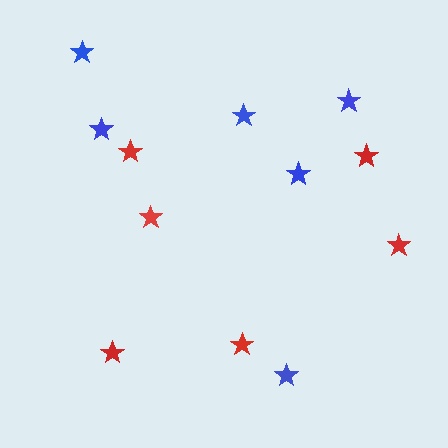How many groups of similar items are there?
There are 2 groups: one group of blue stars (6) and one group of red stars (6).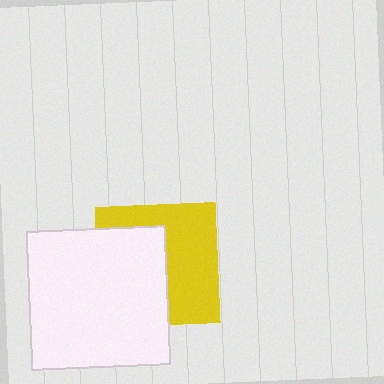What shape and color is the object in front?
The object in front is a white square.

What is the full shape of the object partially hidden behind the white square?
The partially hidden object is a yellow square.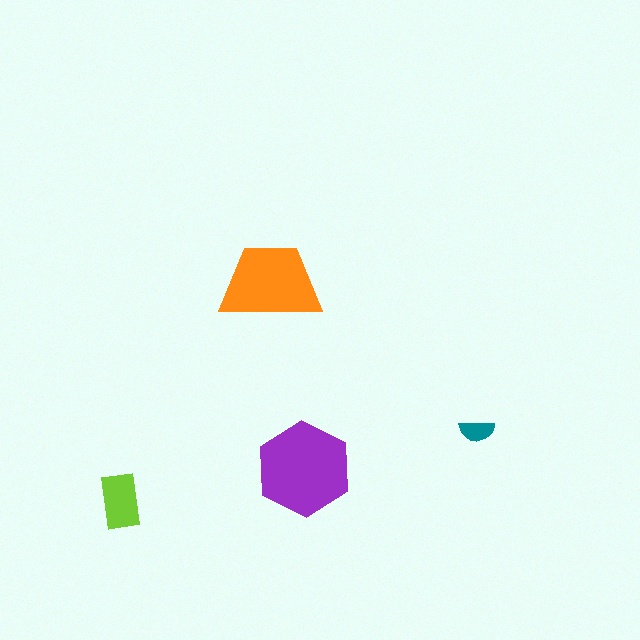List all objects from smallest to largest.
The teal semicircle, the lime rectangle, the orange trapezoid, the purple hexagon.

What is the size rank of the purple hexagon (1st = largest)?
1st.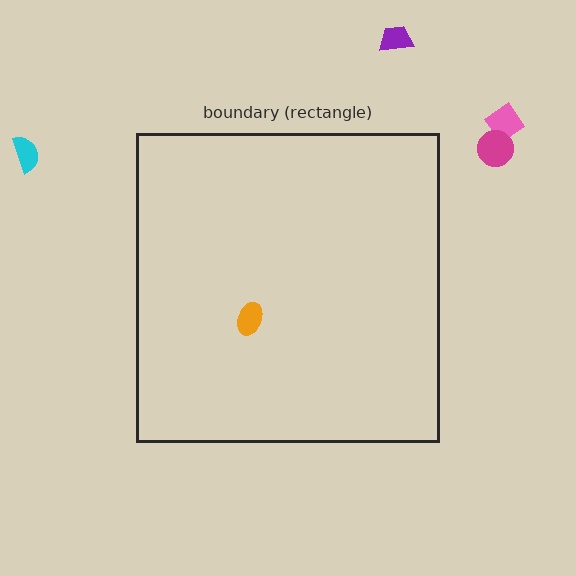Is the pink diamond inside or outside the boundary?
Outside.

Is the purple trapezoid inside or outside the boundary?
Outside.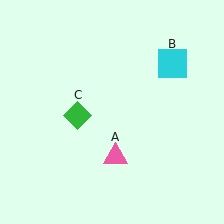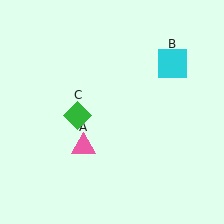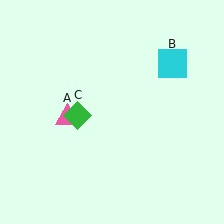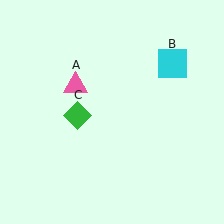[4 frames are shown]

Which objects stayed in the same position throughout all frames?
Cyan square (object B) and green diamond (object C) remained stationary.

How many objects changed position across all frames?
1 object changed position: pink triangle (object A).